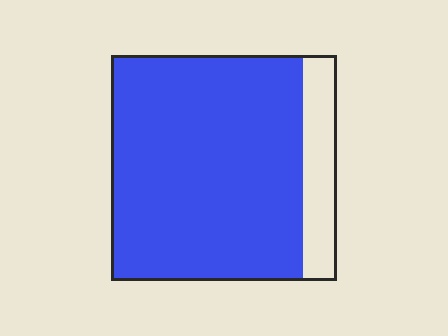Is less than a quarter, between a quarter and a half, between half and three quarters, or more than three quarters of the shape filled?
More than three quarters.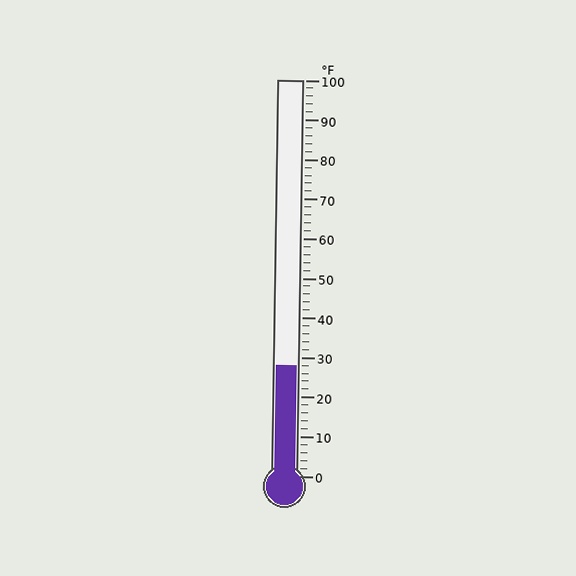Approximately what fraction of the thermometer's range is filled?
The thermometer is filled to approximately 30% of its range.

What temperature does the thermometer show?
The thermometer shows approximately 28°F.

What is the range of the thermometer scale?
The thermometer scale ranges from 0°F to 100°F.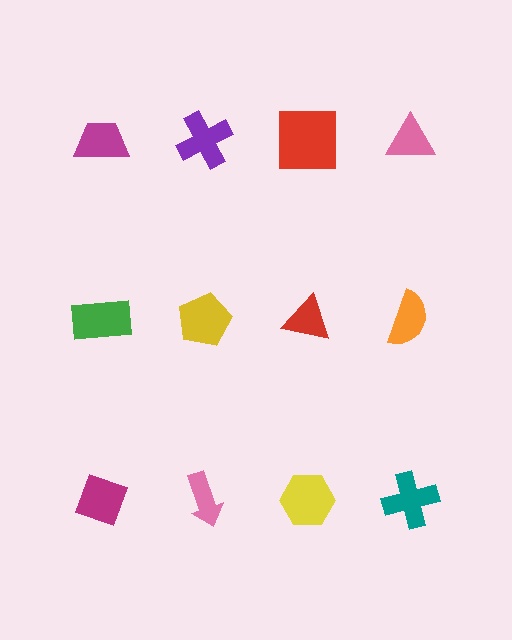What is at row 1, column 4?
A pink triangle.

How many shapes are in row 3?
4 shapes.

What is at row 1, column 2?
A purple cross.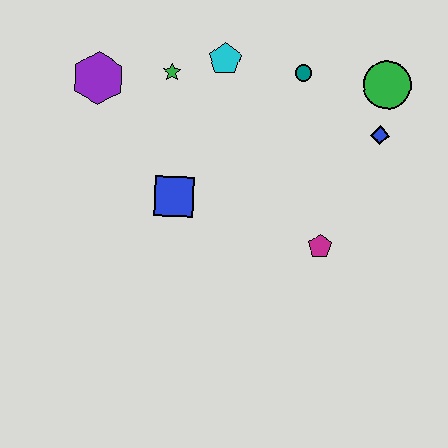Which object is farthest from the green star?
The magenta pentagon is farthest from the green star.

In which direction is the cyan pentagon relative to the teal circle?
The cyan pentagon is to the left of the teal circle.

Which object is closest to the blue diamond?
The green circle is closest to the blue diamond.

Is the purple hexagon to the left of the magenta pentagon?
Yes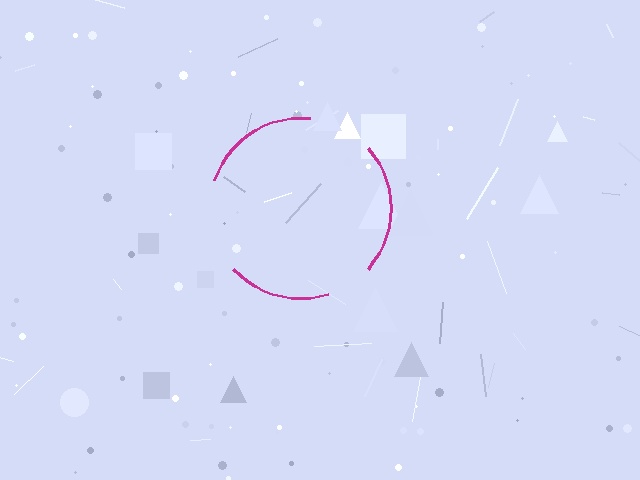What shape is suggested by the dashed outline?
The dashed outline suggests a circle.